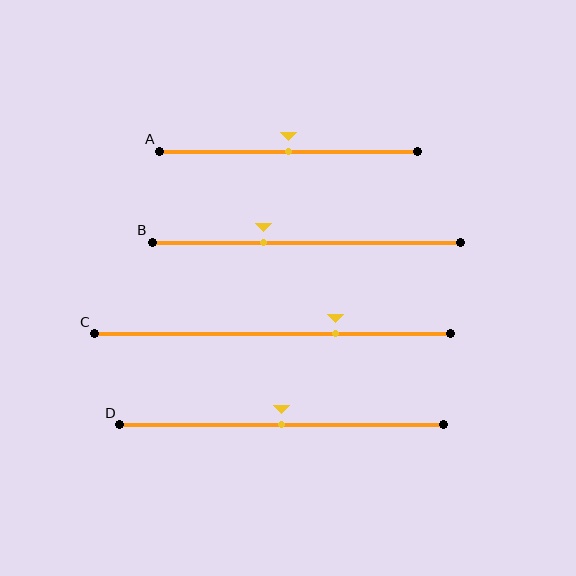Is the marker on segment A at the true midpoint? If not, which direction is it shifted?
Yes, the marker on segment A is at the true midpoint.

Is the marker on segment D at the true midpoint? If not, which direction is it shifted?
Yes, the marker on segment D is at the true midpoint.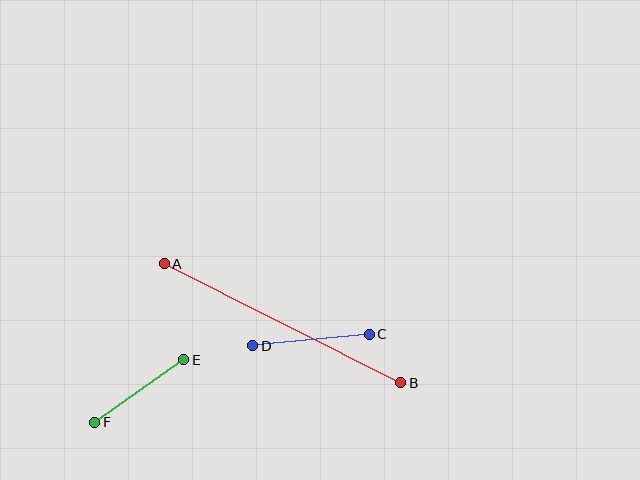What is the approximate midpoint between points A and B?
The midpoint is at approximately (283, 323) pixels.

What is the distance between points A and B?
The distance is approximately 265 pixels.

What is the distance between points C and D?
The distance is approximately 117 pixels.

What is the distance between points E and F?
The distance is approximately 109 pixels.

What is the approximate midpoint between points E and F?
The midpoint is at approximately (139, 391) pixels.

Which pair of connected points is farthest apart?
Points A and B are farthest apart.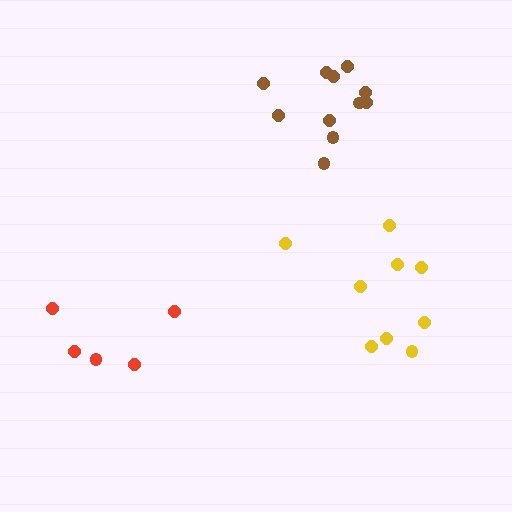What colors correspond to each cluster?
The clusters are colored: yellow, brown, red.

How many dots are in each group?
Group 1: 9 dots, Group 2: 11 dots, Group 3: 5 dots (25 total).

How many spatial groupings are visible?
There are 3 spatial groupings.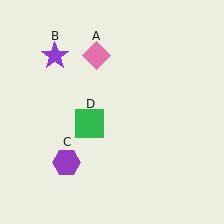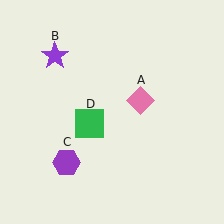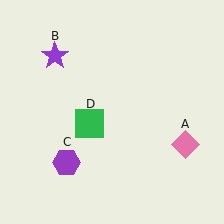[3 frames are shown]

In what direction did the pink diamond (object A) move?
The pink diamond (object A) moved down and to the right.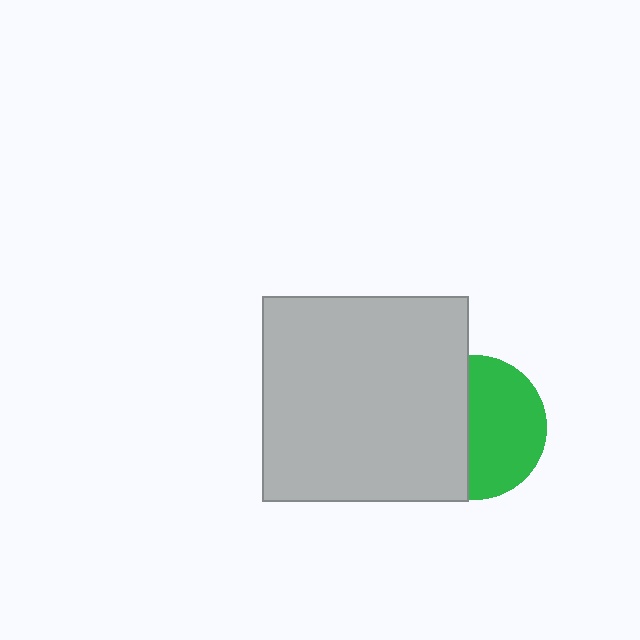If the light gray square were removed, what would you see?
You would see the complete green circle.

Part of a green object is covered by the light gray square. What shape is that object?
It is a circle.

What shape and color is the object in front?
The object in front is a light gray square.